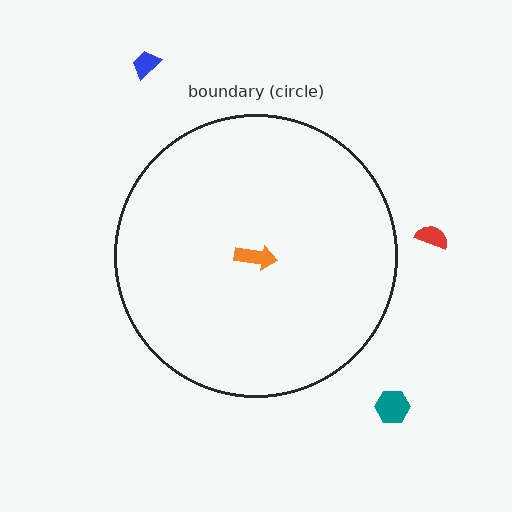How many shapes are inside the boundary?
1 inside, 3 outside.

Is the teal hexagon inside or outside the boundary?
Outside.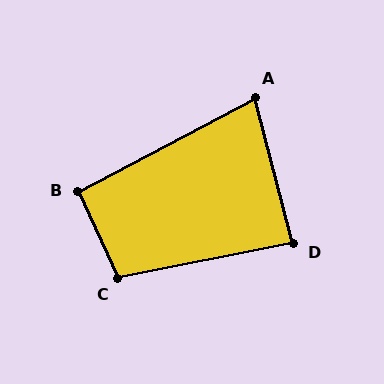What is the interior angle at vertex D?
Approximately 87 degrees (approximately right).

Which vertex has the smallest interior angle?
A, at approximately 77 degrees.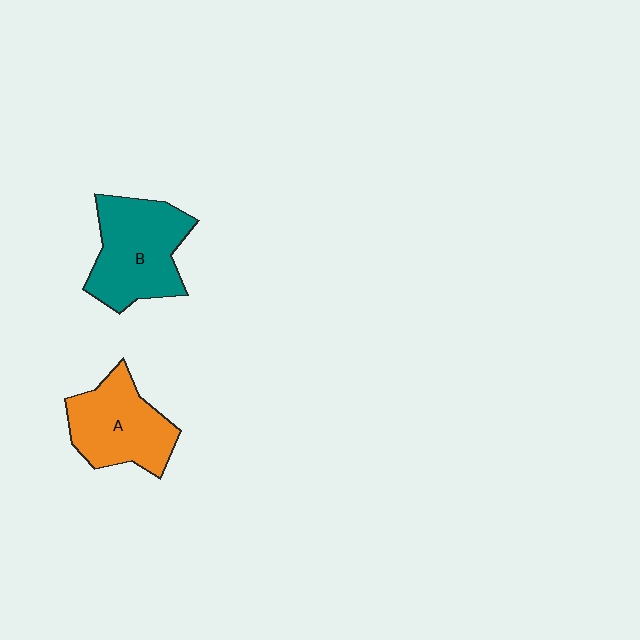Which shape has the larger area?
Shape B (teal).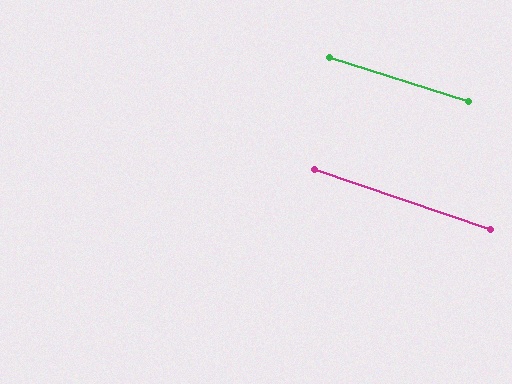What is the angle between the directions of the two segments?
Approximately 1 degree.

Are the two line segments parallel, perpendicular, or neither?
Parallel — their directions differ by only 1.3°.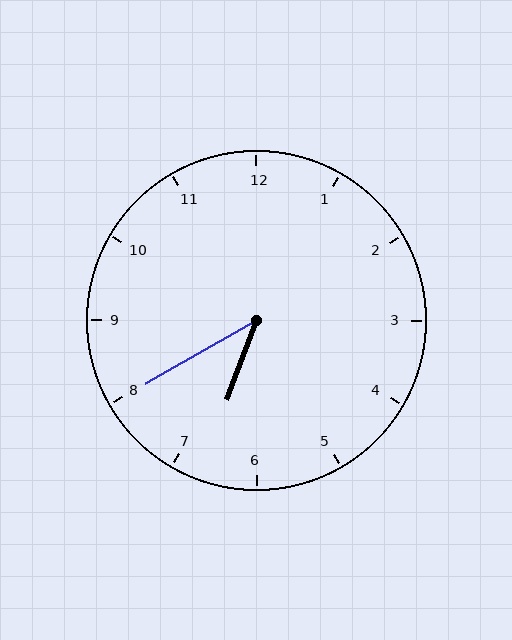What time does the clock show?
6:40.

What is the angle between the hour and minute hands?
Approximately 40 degrees.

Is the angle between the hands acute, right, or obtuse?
It is acute.